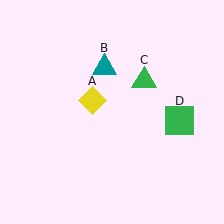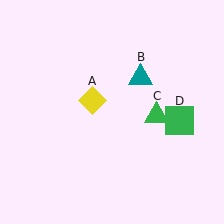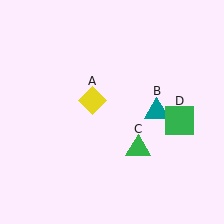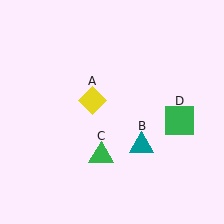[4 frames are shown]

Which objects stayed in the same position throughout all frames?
Yellow diamond (object A) and green square (object D) remained stationary.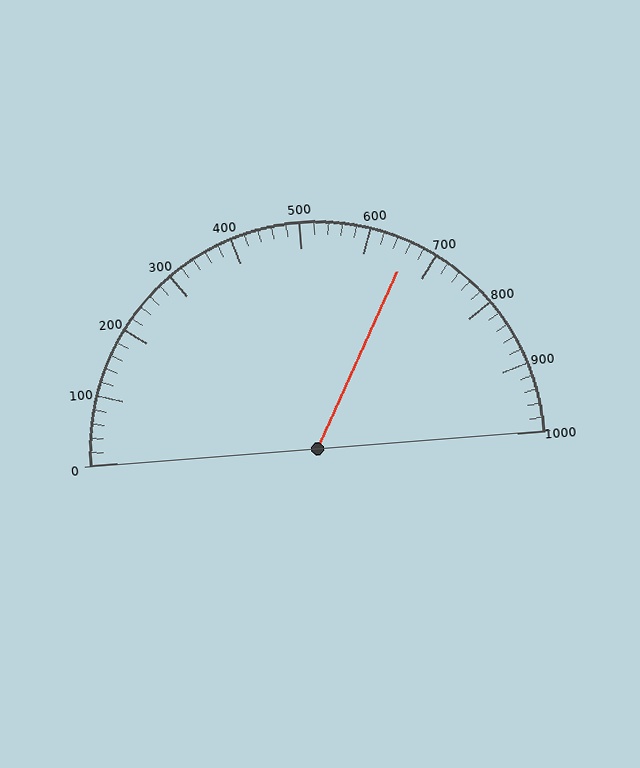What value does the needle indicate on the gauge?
The needle indicates approximately 660.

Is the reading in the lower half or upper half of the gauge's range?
The reading is in the upper half of the range (0 to 1000).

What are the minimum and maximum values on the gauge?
The gauge ranges from 0 to 1000.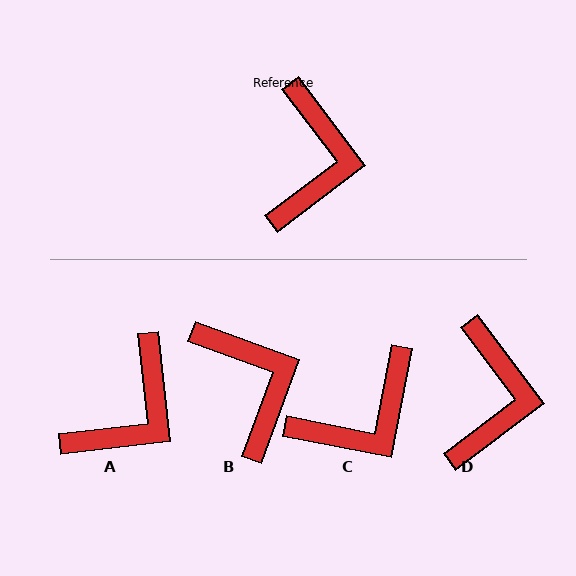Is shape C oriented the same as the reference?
No, it is off by about 48 degrees.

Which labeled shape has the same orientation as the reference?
D.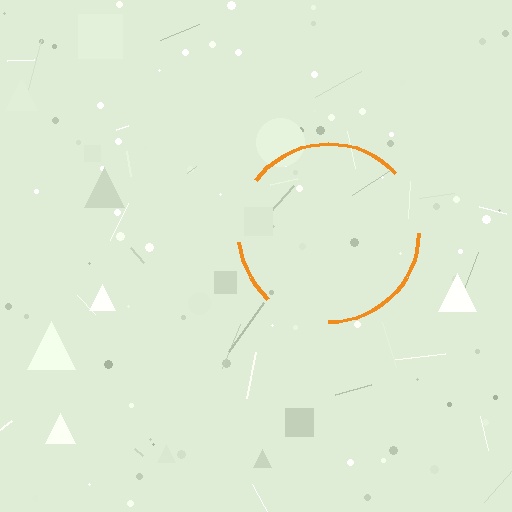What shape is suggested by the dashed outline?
The dashed outline suggests a circle.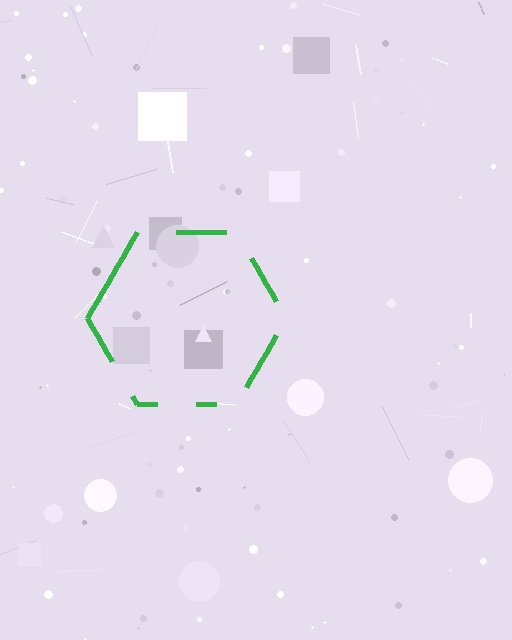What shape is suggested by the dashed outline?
The dashed outline suggests a hexagon.